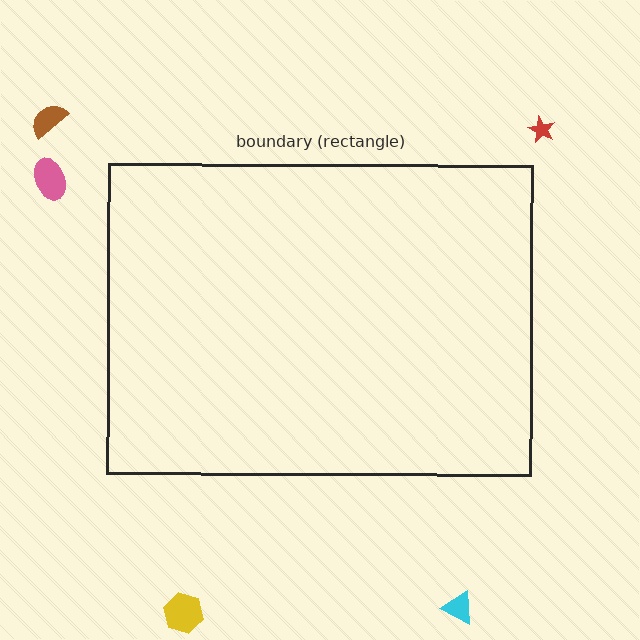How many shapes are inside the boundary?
0 inside, 5 outside.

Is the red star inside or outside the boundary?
Outside.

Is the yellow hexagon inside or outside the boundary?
Outside.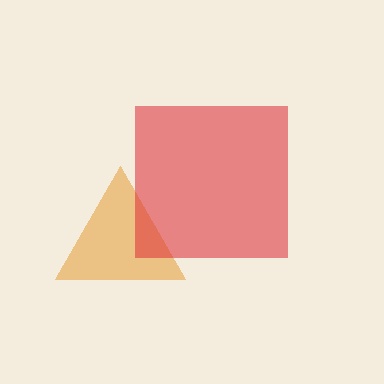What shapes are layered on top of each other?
The layered shapes are: an orange triangle, a red square.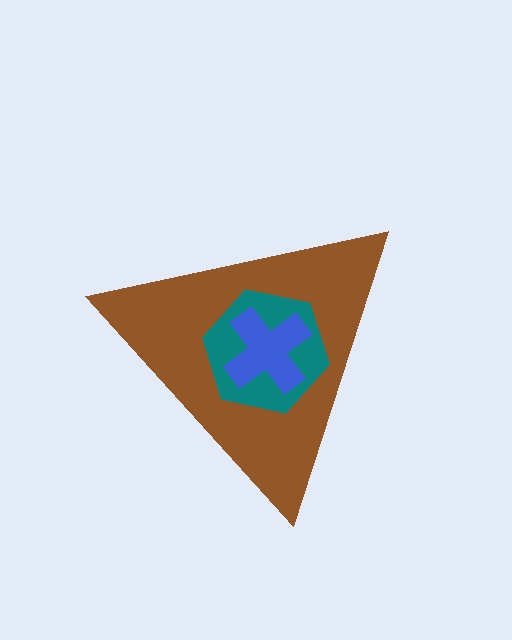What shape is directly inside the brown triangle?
The teal hexagon.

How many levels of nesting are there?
3.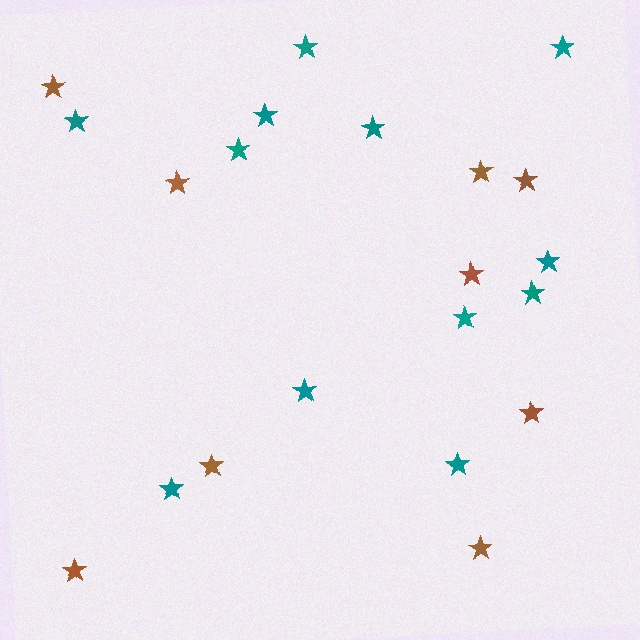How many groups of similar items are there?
There are 2 groups: one group of brown stars (9) and one group of teal stars (12).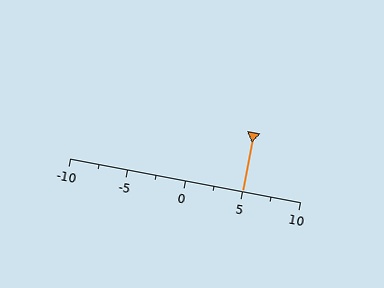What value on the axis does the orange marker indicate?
The marker indicates approximately 5.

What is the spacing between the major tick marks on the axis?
The major ticks are spaced 5 apart.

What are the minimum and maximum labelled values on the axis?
The axis runs from -10 to 10.